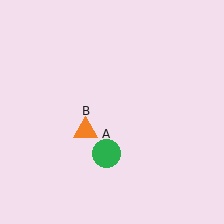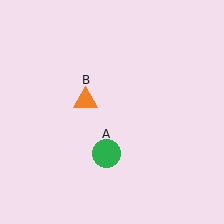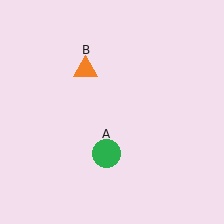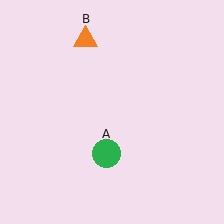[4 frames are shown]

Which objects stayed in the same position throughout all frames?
Green circle (object A) remained stationary.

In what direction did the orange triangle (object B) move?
The orange triangle (object B) moved up.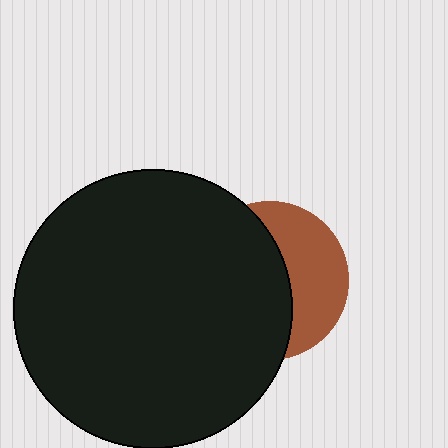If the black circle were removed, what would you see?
You would see the complete brown circle.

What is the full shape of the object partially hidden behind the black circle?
The partially hidden object is a brown circle.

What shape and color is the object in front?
The object in front is a black circle.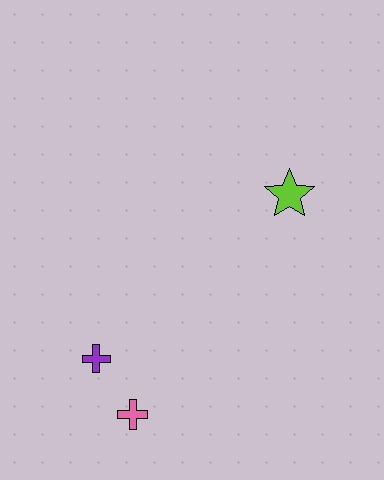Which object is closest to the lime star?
The purple cross is closest to the lime star.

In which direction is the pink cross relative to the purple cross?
The pink cross is below the purple cross.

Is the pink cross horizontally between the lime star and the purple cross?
Yes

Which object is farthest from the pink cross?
The lime star is farthest from the pink cross.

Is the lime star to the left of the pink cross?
No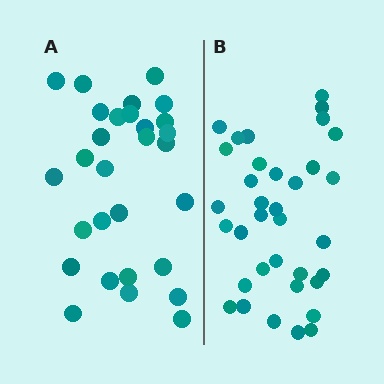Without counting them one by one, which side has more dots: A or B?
Region B (the right region) has more dots.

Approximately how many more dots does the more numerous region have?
Region B has about 6 more dots than region A.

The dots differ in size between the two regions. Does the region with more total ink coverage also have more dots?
No. Region A has more total ink coverage because its dots are larger, but region B actually contains more individual dots. Total area can be misleading — the number of items is what matters here.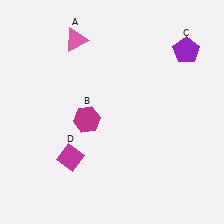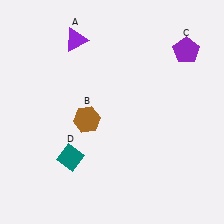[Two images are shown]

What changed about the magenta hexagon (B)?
In Image 1, B is magenta. In Image 2, it changed to brown.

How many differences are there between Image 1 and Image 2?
There are 3 differences between the two images.